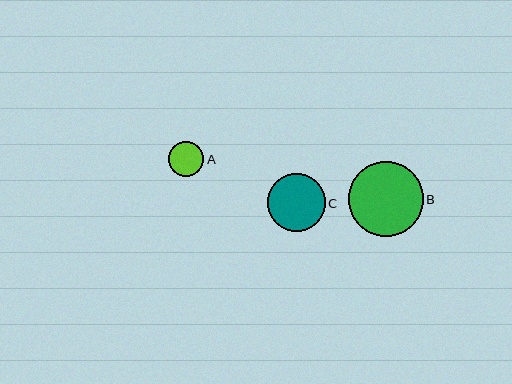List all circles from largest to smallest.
From largest to smallest: B, C, A.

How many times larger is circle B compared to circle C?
Circle B is approximately 1.3 times the size of circle C.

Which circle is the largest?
Circle B is the largest with a size of approximately 75 pixels.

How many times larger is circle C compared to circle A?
Circle C is approximately 1.7 times the size of circle A.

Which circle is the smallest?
Circle A is the smallest with a size of approximately 35 pixels.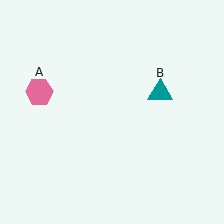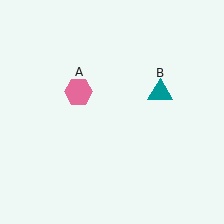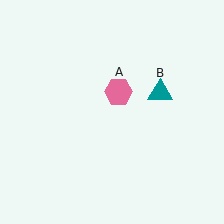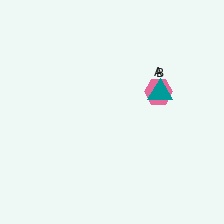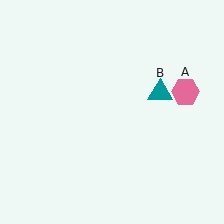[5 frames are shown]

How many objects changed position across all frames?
1 object changed position: pink hexagon (object A).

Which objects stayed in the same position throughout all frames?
Teal triangle (object B) remained stationary.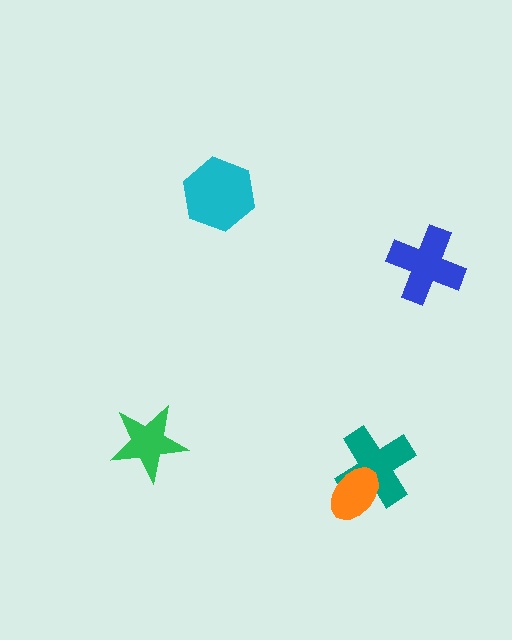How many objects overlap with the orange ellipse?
1 object overlaps with the orange ellipse.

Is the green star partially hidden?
No, no other shape covers it.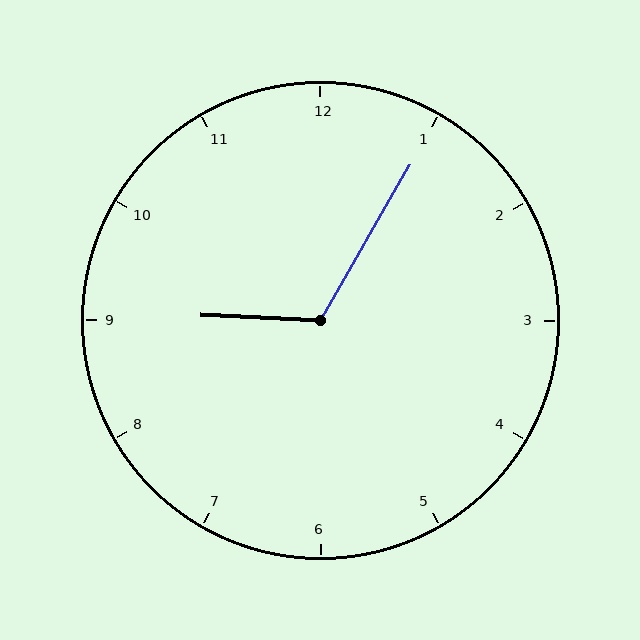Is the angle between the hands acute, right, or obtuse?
It is obtuse.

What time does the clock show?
9:05.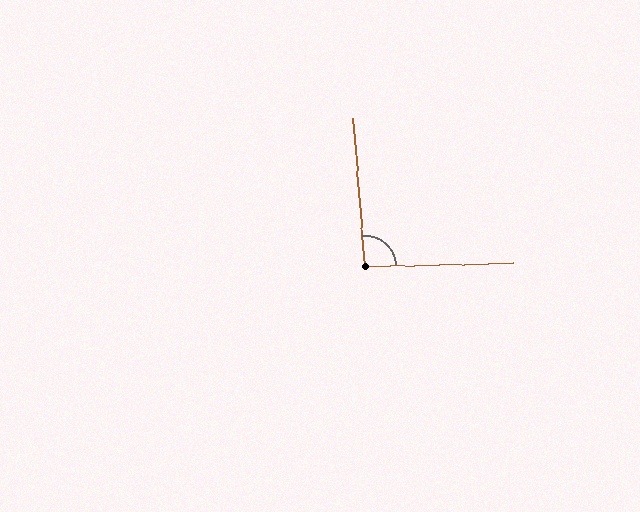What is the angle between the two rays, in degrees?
Approximately 93 degrees.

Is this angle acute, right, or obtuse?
It is approximately a right angle.